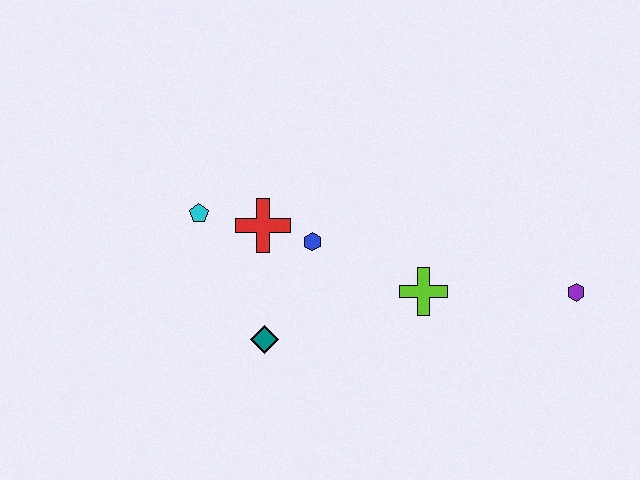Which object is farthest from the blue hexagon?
The purple hexagon is farthest from the blue hexagon.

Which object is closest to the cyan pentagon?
The red cross is closest to the cyan pentagon.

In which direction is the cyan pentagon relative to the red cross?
The cyan pentagon is to the left of the red cross.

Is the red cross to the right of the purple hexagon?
No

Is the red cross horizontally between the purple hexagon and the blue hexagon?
No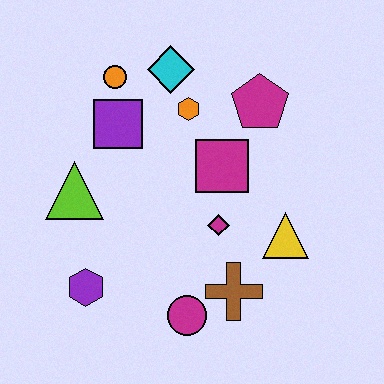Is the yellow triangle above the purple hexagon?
Yes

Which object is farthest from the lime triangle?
The yellow triangle is farthest from the lime triangle.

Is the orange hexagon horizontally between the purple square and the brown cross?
Yes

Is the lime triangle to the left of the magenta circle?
Yes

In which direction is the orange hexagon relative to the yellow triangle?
The orange hexagon is above the yellow triangle.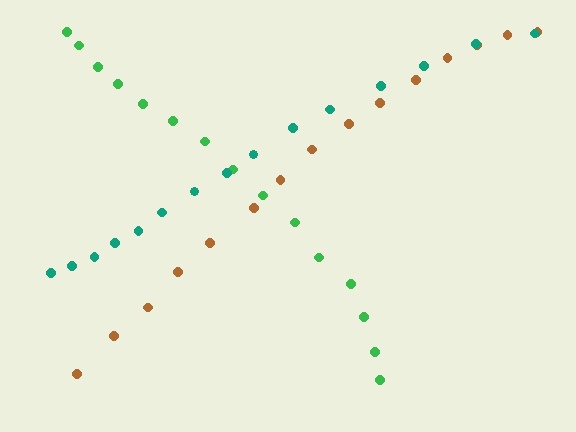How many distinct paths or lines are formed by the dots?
There are 3 distinct paths.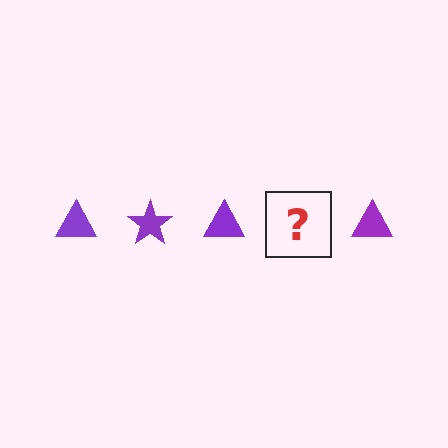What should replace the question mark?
The question mark should be replaced with a purple star.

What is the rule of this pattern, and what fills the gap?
The rule is that the pattern cycles through triangle, star shapes in purple. The gap should be filled with a purple star.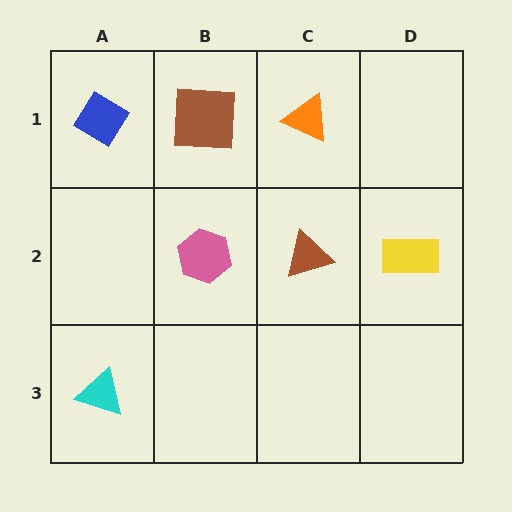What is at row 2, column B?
A pink hexagon.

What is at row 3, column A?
A cyan triangle.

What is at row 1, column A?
A blue diamond.